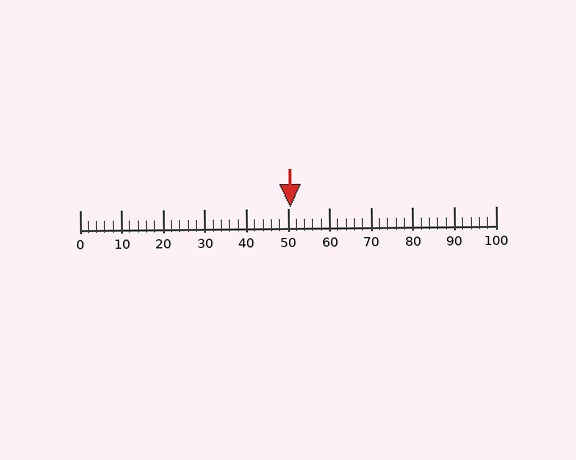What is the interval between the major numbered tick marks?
The major tick marks are spaced 10 units apart.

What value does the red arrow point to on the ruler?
The red arrow points to approximately 51.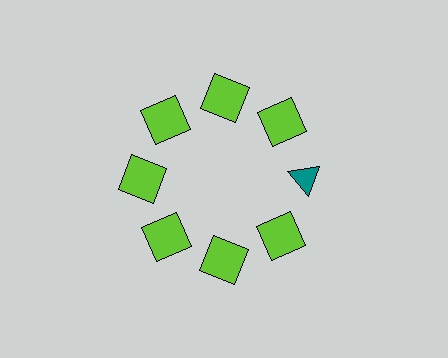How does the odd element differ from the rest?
It differs in both color (teal instead of lime) and shape (triangle instead of square).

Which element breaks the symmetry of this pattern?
The teal triangle at roughly the 3 o'clock position breaks the symmetry. All other shapes are lime squares.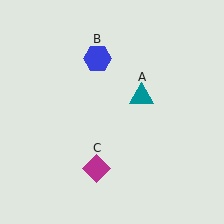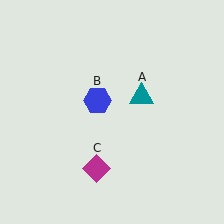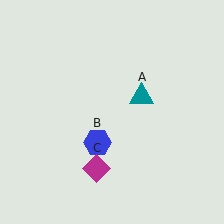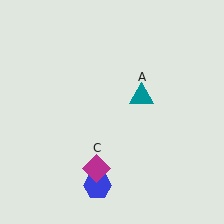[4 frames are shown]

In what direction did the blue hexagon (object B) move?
The blue hexagon (object B) moved down.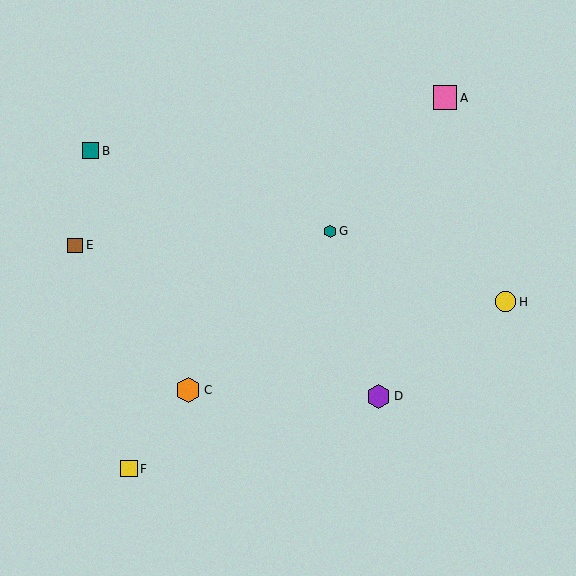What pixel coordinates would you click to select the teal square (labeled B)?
Click at (91, 151) to select the teal square B.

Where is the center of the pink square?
The center of the pink square is at (445, 98).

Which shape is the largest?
The orange hexagon (labeled C) is the largest.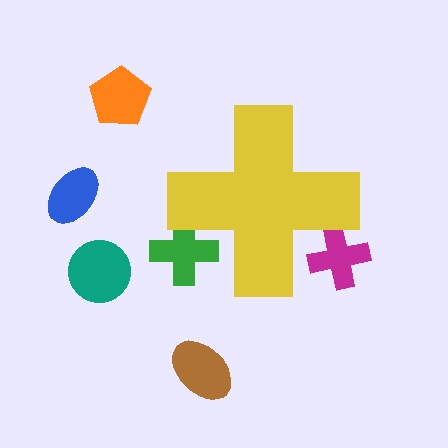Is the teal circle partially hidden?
No, the teal circle is fully visible.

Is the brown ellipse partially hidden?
No, the brown ellipse is fully visible.